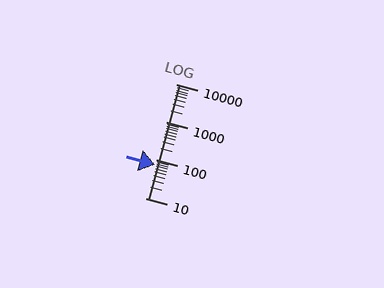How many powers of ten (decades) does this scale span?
The scale spans 3 decades, from 10 to 10000.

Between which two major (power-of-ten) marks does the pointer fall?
The pointer is between 10 and 100.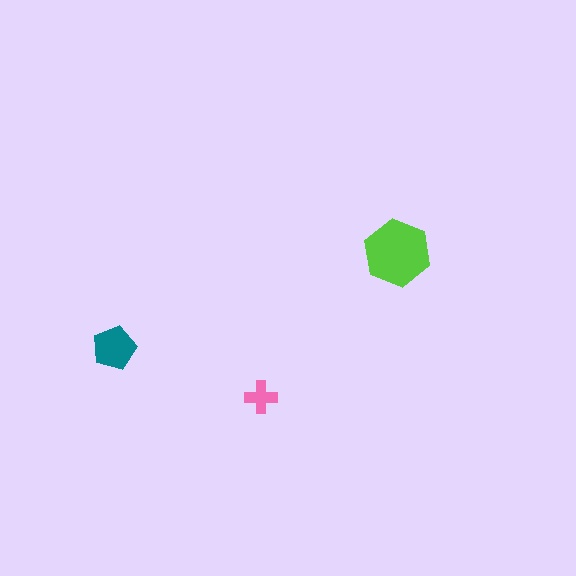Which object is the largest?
The lime hexagon.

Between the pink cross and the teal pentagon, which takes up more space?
The teal pentagon.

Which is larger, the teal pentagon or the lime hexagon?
The lime hexagon.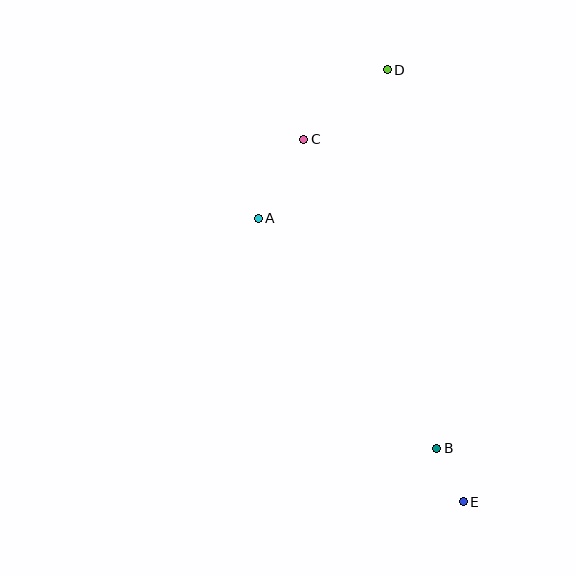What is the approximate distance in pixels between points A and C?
The distance between A and C is approximately 91 pixels.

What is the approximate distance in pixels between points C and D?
The distance between C and D is approximately 109 pixels.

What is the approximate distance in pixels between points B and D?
The distance between B and D is approximately 382 pixels.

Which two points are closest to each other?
Points B and E are closest to each other.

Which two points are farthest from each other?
Points D and E are farthest from each other.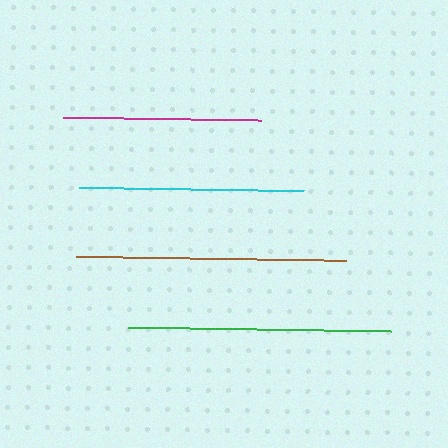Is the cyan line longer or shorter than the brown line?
The brown line is longer than the cyan line.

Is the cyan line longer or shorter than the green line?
The green line is longer than the cyan line.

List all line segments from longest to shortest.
From longest to shortest: brown, green, cyan, magenta.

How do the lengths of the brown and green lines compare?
The brown and green lines are approximately the same length.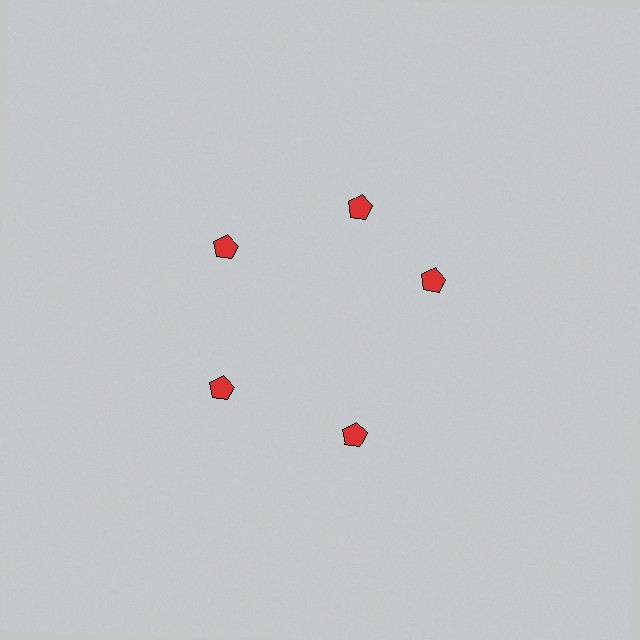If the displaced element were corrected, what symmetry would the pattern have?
It would have 5-fold rotational symmetry — the pattern would map onto itself every 72 degrees.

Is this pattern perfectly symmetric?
No. The 5 red pentagons are arranged in a ring, but one element near the 3 o'clock position is rotated out of alignment along the ring, breaking the 5-fold rotational symmetry.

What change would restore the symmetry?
The symmetry would be restored by rotating it back into even spacing with its neighbors so that all 5 pentagons sit at equal angles and equal distance from the center.